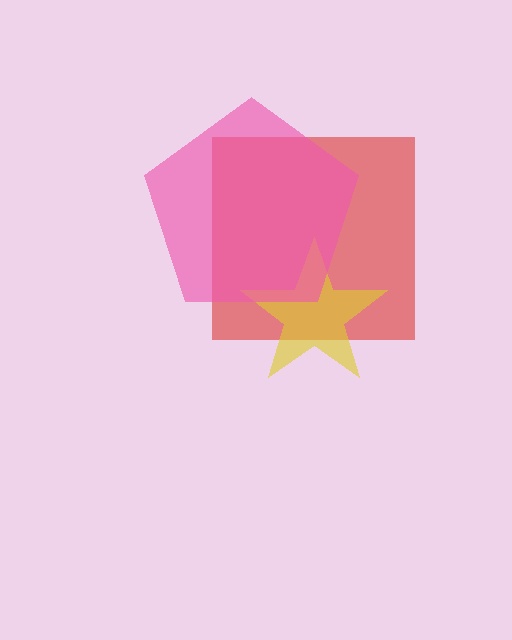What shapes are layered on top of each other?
The layered shapes are: a red square, a yellow star, a pink pentagon.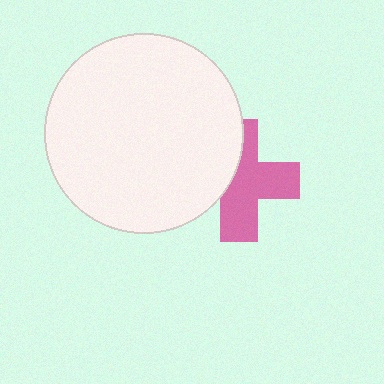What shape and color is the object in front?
The object in front is a white circle.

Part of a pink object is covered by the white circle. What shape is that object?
It is a cross.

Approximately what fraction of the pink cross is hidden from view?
Roughly 39% of the pink cross is hidden behind the white circle.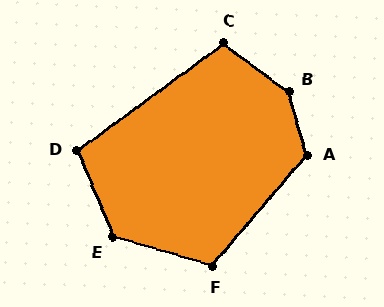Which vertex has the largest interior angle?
B, at approximately 142 degrees.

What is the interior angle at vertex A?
Approximately 124 degrees (obtuse).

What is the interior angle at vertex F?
Approximately 114 degrees (obtuse).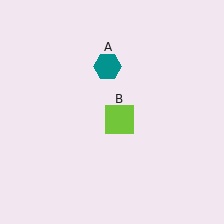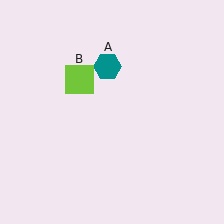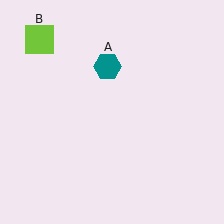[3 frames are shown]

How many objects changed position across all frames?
1 object changed position: lime square (object B).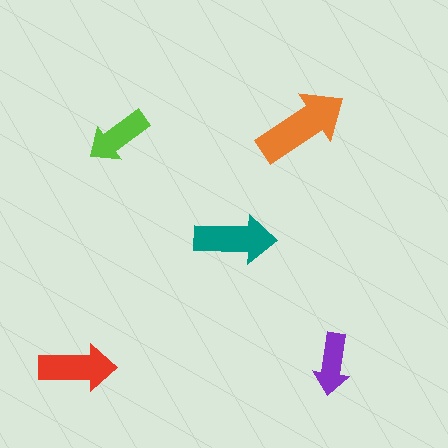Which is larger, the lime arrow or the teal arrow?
The teal one.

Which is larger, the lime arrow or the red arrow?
The red one.